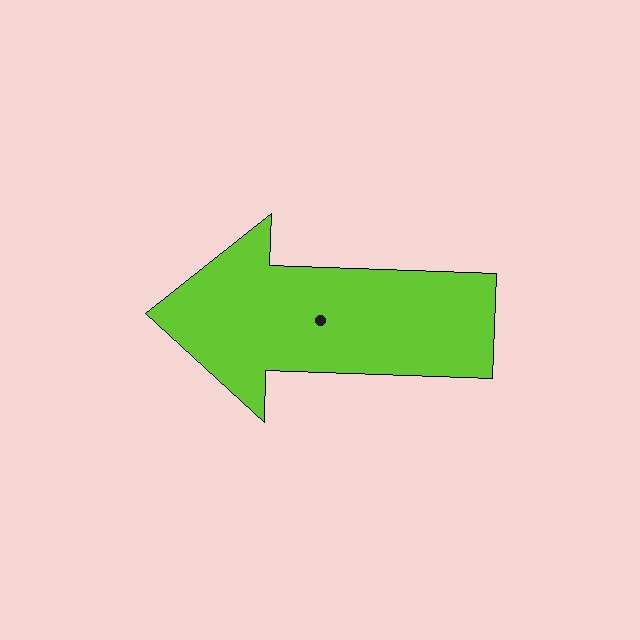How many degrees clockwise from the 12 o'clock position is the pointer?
Approximately 272 degrees.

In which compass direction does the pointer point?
West.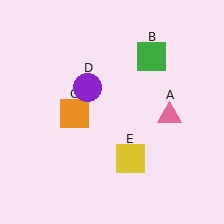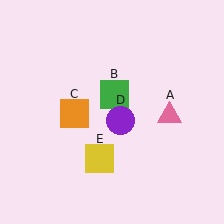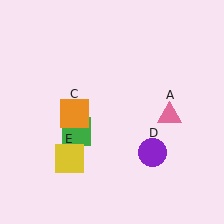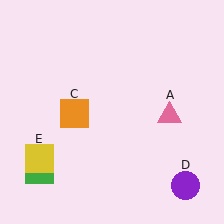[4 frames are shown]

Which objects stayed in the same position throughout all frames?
Pink triangle (object A) and orange square (object C) remained stationary.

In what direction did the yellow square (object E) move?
The yellow square (object E) moved left.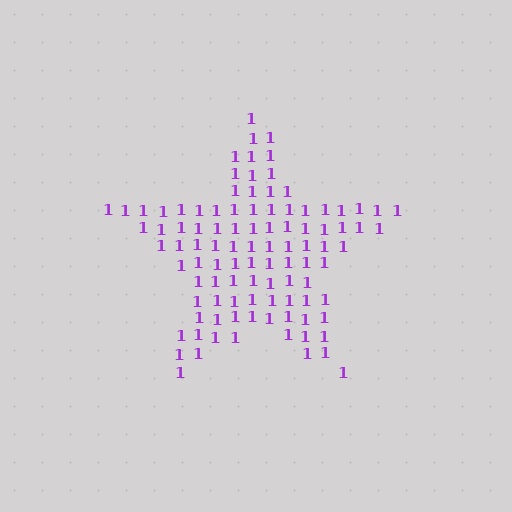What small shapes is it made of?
It is made of small digit 1's.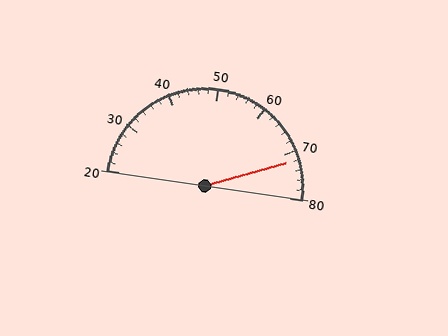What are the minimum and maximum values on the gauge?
The gauge ranges from 20 to 80.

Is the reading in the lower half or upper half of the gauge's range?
The reading is in the upper half of the range (20 to 80).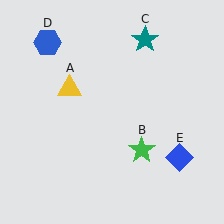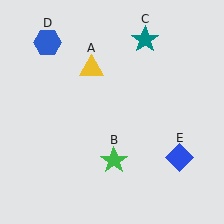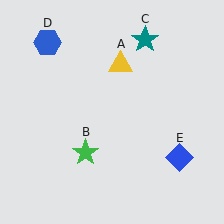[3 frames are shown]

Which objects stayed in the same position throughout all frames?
Teal star (object C) and blue hexagon (object D) and blue diamond (object E) remained stationary.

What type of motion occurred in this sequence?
The yellow triangle (object A), green star (object B) rotated clockwise around the center of the scene.